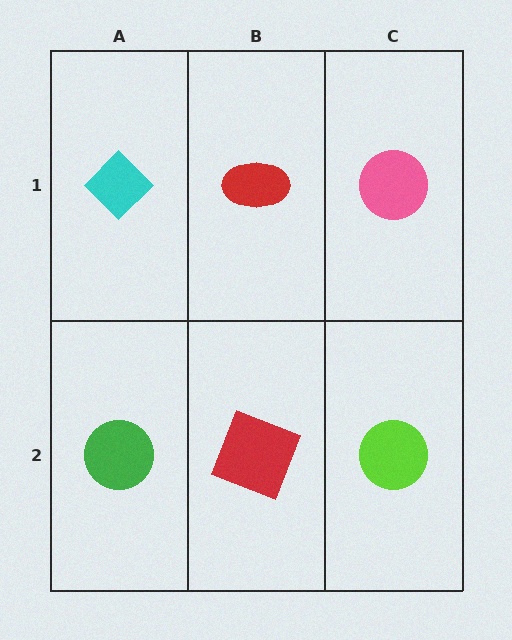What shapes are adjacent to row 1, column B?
A red square (row 2, column B), a cyan diamond (row 1, column A), a pink circle (row 1, column C).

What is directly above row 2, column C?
A pink circle.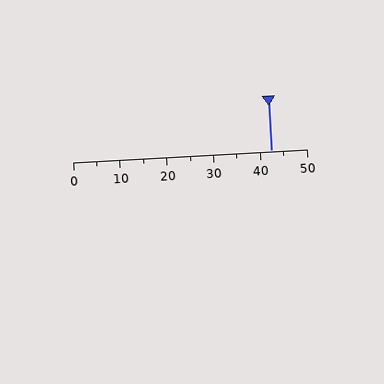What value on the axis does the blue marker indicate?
The marker indicates approximately 42.5.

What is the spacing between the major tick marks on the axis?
The major ticks are spaced 10 apart.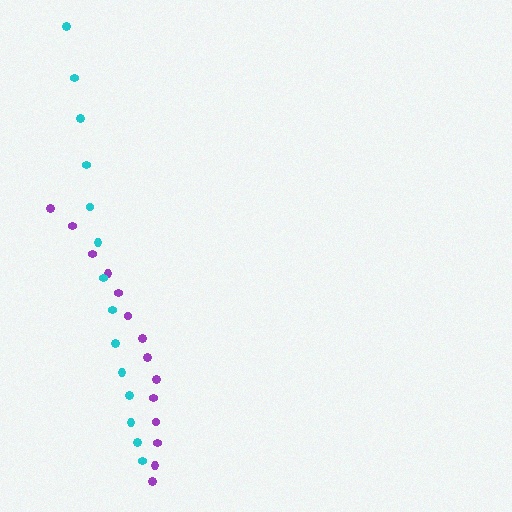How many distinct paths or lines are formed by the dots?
There are 2 distinct paths.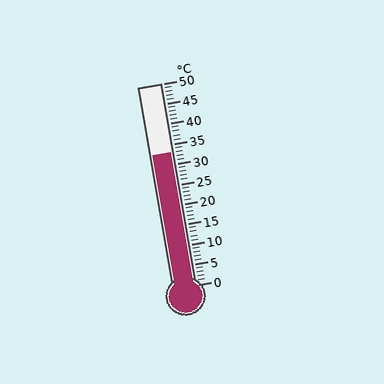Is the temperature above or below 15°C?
The temperature is above 15°C.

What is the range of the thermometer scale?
The thermometer scale ranges from 0°C to 50°C.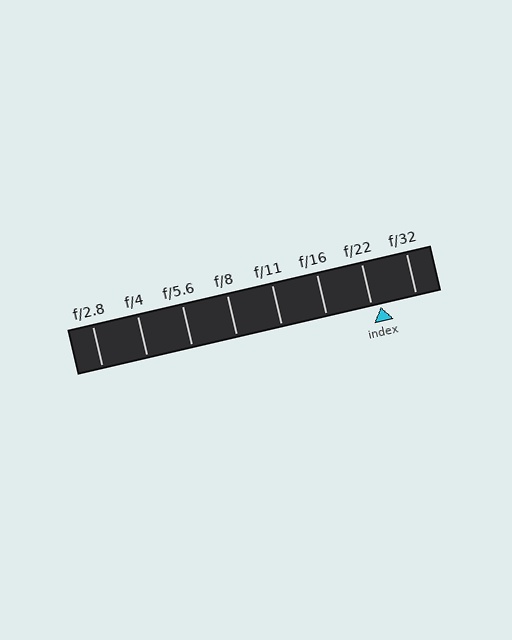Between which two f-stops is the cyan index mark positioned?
The index mark is between f/22 and f/32.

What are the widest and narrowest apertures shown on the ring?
The widest aperture shown is f/2.8 and the narrowest is f/32.